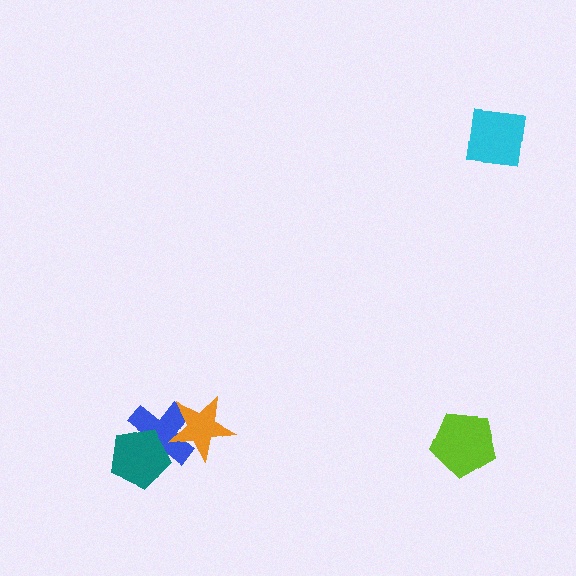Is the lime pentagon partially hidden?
No, no other shape covers it.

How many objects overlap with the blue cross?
2 objects overlap with the blue cross.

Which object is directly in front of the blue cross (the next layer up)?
The orange star is directly in front of the blue cross.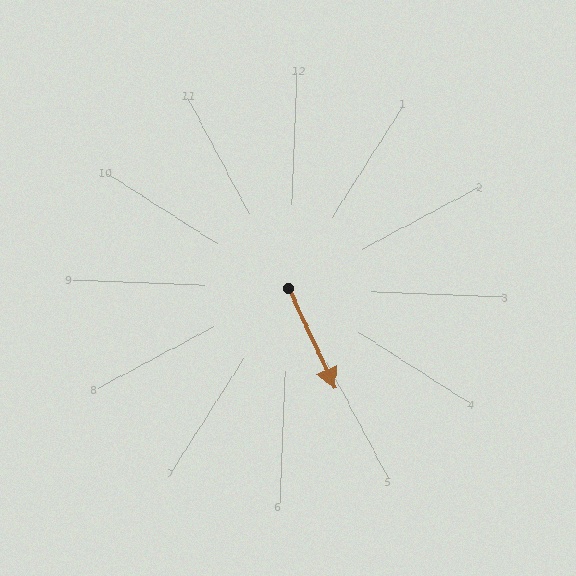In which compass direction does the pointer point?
Southeast.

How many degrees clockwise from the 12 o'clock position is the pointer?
Approximately 153 degrees.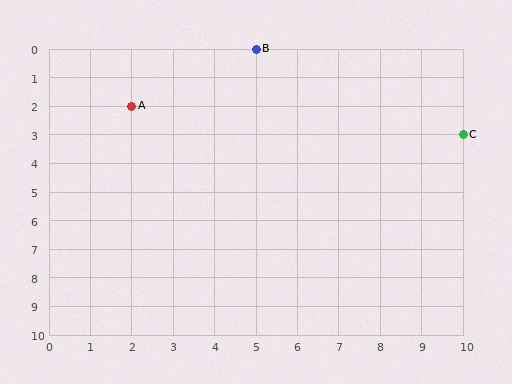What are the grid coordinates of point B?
Point B is at grid coordinates (5, 0).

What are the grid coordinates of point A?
Point A is at grid coordinates (2, 2).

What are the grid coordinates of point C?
Point C is at grid coordinates (10, 3).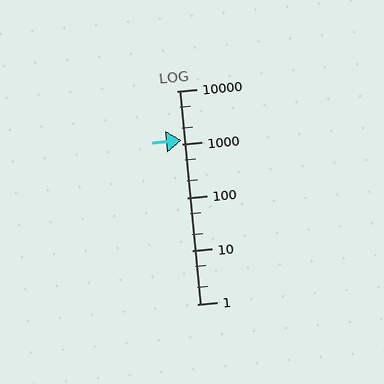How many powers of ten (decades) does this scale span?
The scale spans 4 decades, from 1 to 10000.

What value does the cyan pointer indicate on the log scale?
The pointer indicates approximately 1200.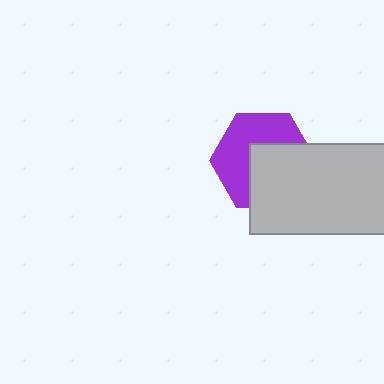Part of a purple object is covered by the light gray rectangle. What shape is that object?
It is a hexagon.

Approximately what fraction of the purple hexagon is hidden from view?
Roughly 47% of the purple hexagon is hidden behind the light gray rectangle.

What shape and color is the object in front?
The object in front is a light gray rectangle.